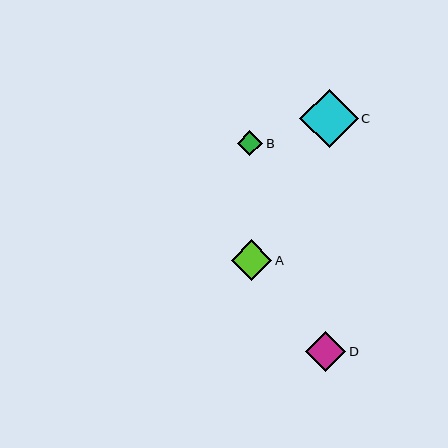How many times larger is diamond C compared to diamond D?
Diamond C is approximately 1.4 times the size of diamond D.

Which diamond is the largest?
Diamond C is the largest with a size of approximately 59 pixels.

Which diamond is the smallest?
Diamond B is the smallest with a size of approximately 25 pixels.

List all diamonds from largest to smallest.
From largest to smallest: C, D, A, B.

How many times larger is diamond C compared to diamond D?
Diamond C is approximately 1.4 times the size of diamond D.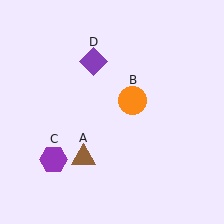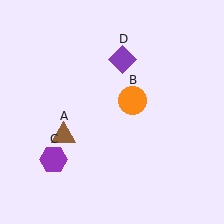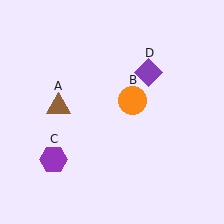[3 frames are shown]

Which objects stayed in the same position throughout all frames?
Orange circle (object B) and purple hexagon (object C) remained stationary.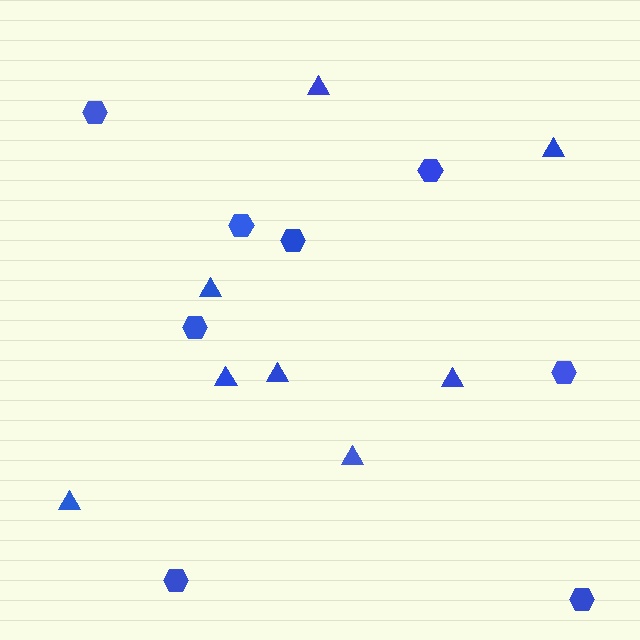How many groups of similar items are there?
There are 2 groups: one group of hexagons (8) and one group of triangles (8).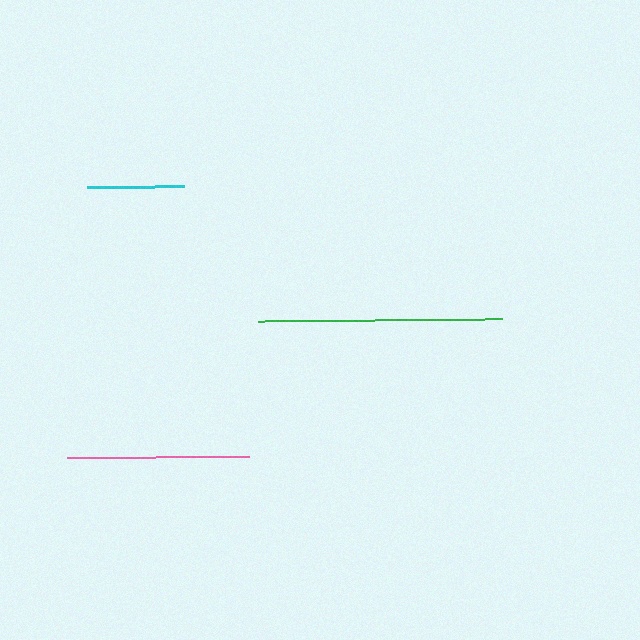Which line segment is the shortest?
The cyan line is the shortest at approximately 97 pixels.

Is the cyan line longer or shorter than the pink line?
The pink line is longer than the cyan line.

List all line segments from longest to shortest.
From longest to shortest: green, pink, cyan.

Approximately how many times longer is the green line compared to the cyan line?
The green line is approximately 2.5 times the length of the cyan line.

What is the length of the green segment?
The green segment is approximately 244 pixels long.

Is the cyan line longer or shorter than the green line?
The green line is longer than the cyan line.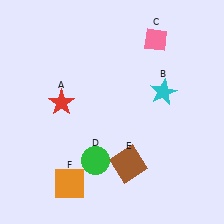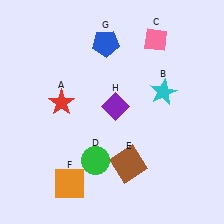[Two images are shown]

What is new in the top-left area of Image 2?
A blue pentagon (G) was added in the top-left area of Image 2.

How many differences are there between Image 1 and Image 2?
There are 2 differences between the two images.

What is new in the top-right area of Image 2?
A purple diamond (H) was added in the top-right area of Image 2.